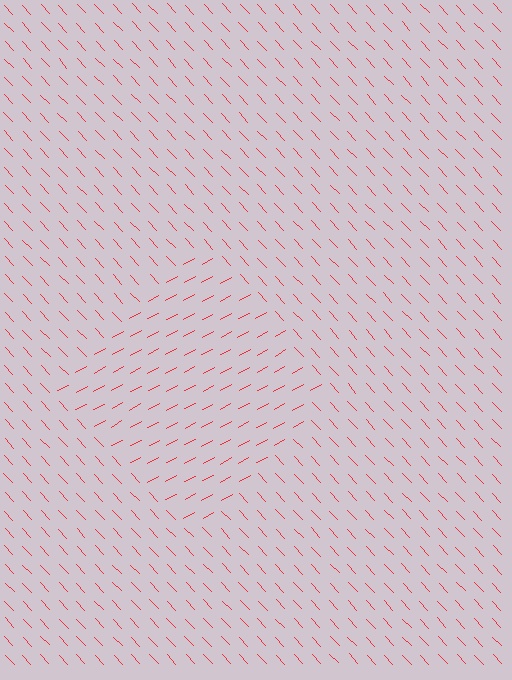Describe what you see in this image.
The image is filled with small red line segments. A diamond region in the image has lines oriented differently from the surrounding lines, creating a visible texture boundary.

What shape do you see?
I see a diamond.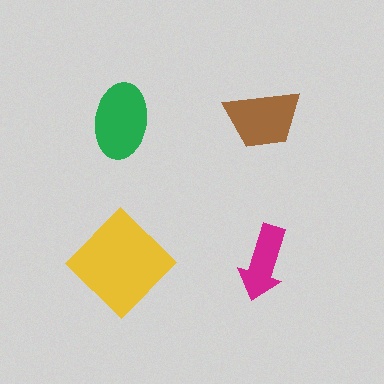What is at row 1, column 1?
A green ellipse.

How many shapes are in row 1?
2 shapes.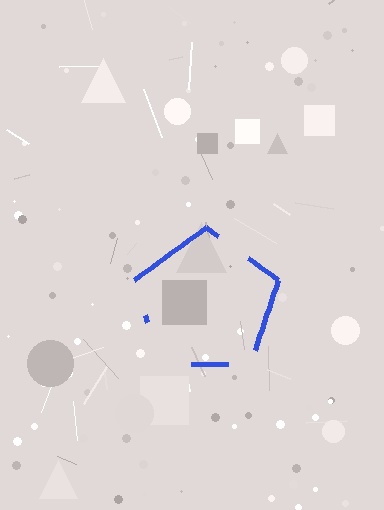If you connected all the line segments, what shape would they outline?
They would outline a pentagon.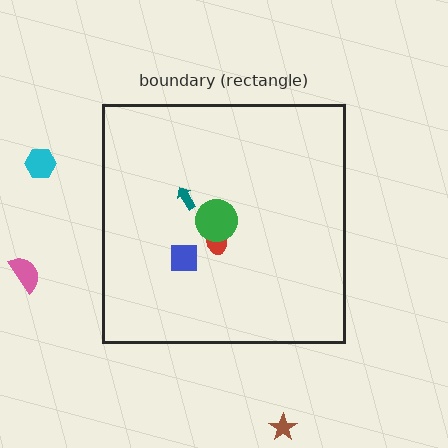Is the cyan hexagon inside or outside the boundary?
Outside.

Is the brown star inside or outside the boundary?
Outside.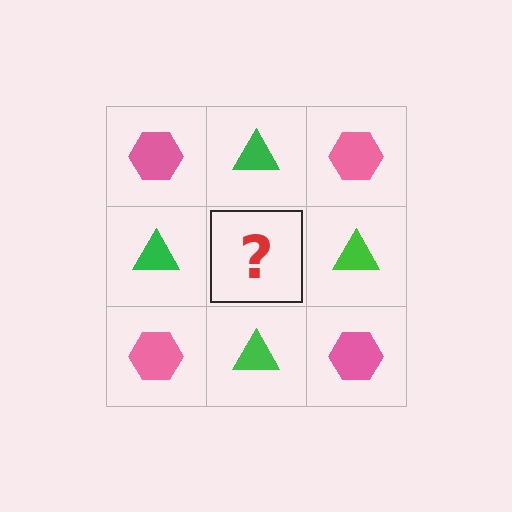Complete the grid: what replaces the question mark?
The question mark should be replaced with a pink hexagon.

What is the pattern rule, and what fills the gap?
The rule is that it alternates pink hexagon and green triangle in a checkerboard pattern. The gap should be filled with a pink hexagon.